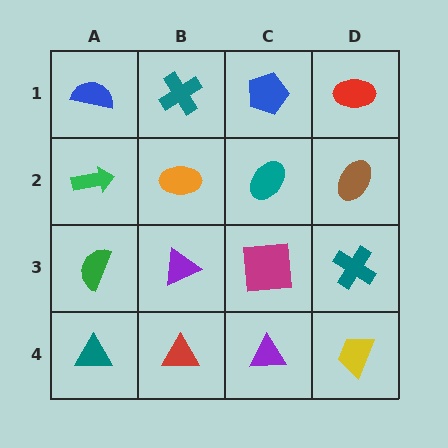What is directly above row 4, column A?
A green semicircle.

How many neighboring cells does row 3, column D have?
3.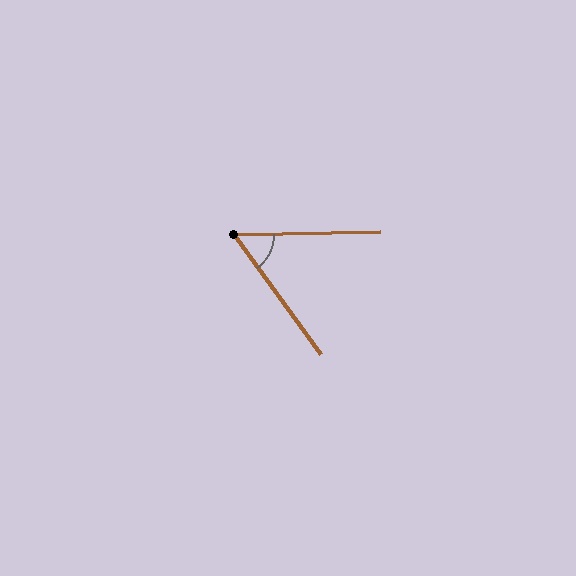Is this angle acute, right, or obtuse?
It is acute.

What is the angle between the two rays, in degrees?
Approximately 55 degrees.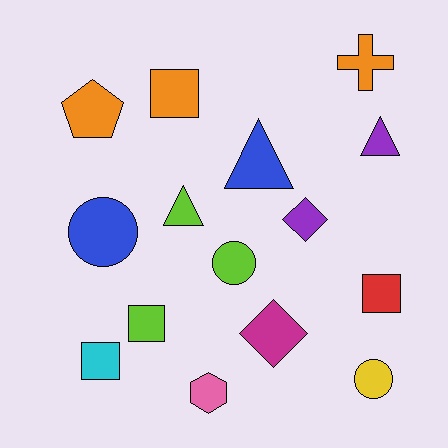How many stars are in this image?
There are no stars.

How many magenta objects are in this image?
There is 1 magenta object.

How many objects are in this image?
There are 15 objects.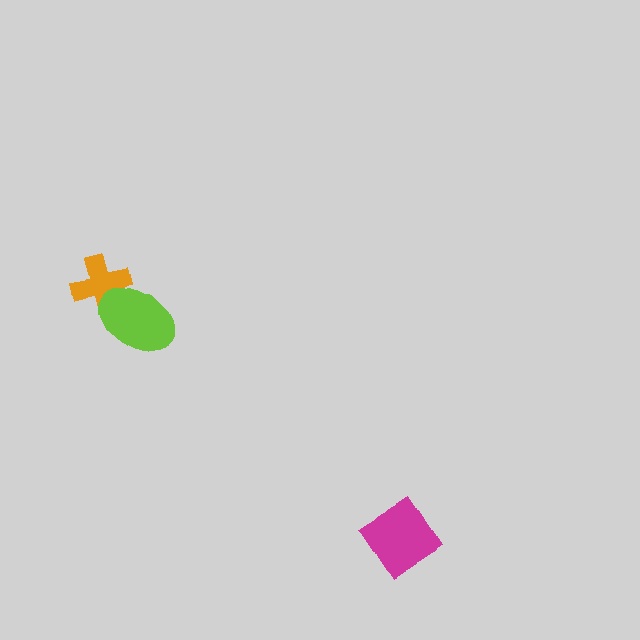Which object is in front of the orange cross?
The lime ellipse is in front of the orange cross.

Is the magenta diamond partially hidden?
No, no other shape covers it.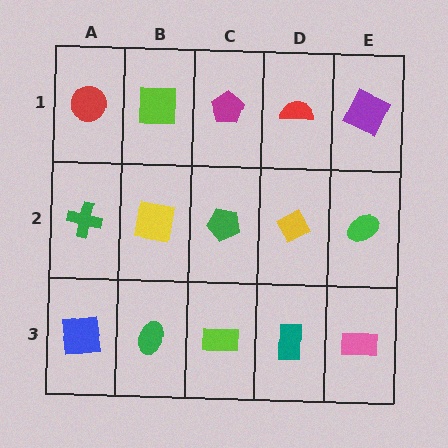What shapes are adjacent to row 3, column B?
A yellow square (row 2, column B), a blue square (row 3, column A), a lime rectangle (row 3, column C).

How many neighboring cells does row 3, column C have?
3.